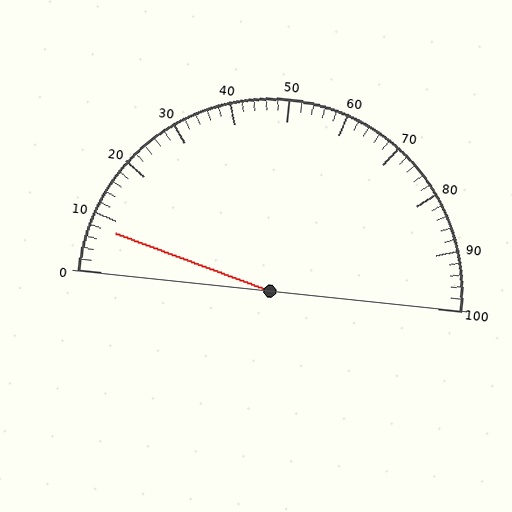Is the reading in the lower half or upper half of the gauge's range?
The reading is in the lower half of the range (0 to 100).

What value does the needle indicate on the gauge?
The needle indicates approximately 8.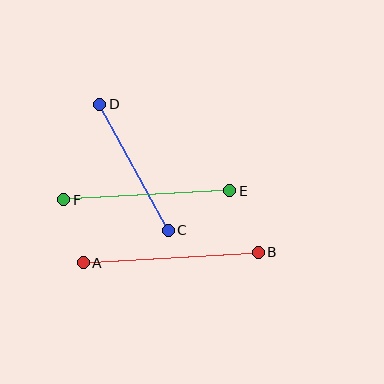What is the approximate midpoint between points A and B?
The midpoint is at approximately (171, 258) pixels.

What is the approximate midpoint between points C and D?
The midpoint is at approximately (134, 167) pixels.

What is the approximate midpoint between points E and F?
The midpoint is at approximately (147, 195) pixels.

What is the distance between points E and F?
The distance is approximately 166 pixels.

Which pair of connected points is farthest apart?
Points A and B are farthest apart.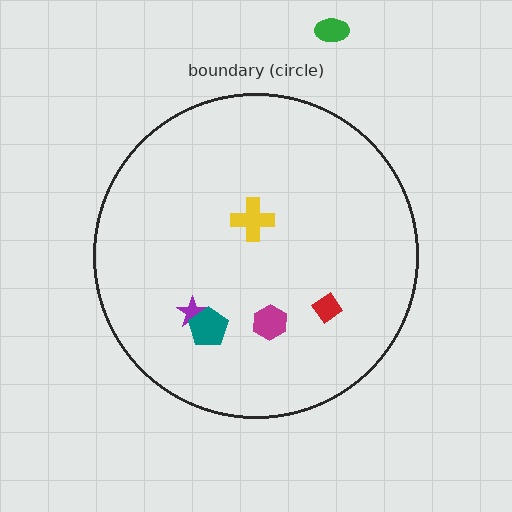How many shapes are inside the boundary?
5 inside, 1 outside.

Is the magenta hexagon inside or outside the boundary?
Inside.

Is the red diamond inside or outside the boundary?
Inside.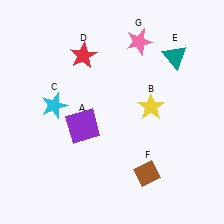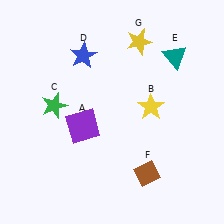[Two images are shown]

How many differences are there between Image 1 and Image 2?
There are 3 differences between the two images.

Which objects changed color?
C changed from cyan to green. D changed from red to blue. G changed from pink to yellow.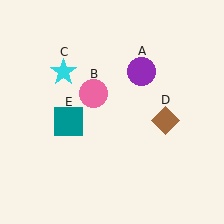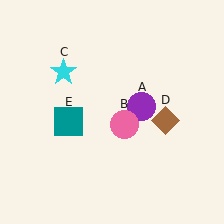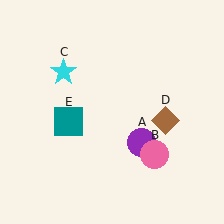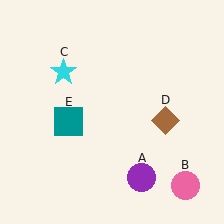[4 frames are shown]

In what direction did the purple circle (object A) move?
The purple circle (object A) moved down.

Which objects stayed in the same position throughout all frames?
Cyan star (object C) and brown diamond (object D) and teal square (object E) remained stationary.